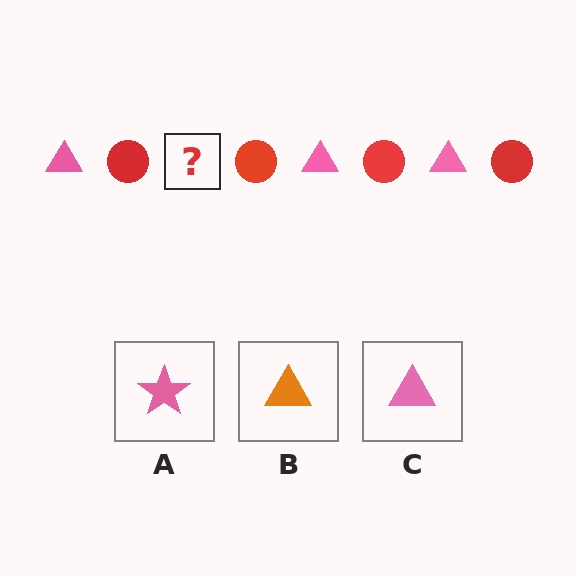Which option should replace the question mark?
Option C.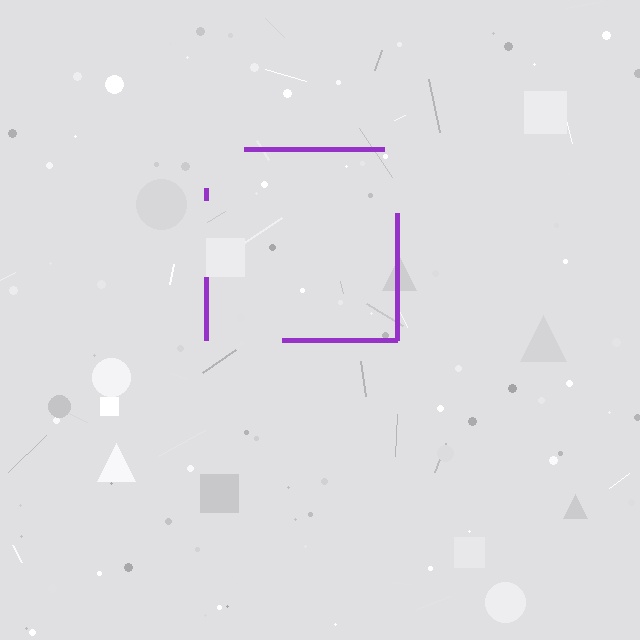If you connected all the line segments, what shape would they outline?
They would outline a square.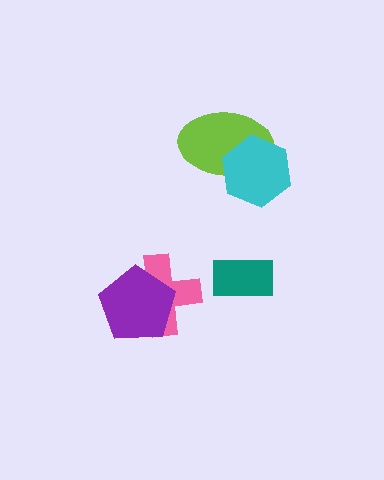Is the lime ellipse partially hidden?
Yes, it is partially covered by another shape.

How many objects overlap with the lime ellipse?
1 object overlaps with the lime ellipse.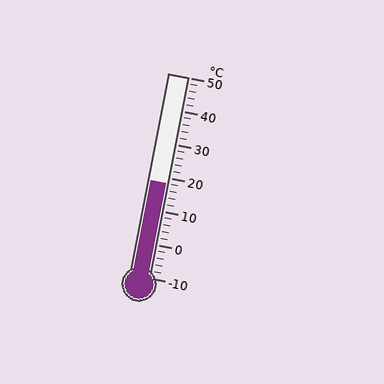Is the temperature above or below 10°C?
The temperature is above 10°C.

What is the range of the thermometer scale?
The thermometer scale ranges from -10°C to 50°C.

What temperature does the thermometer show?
The thermometer shows approximately 18°C.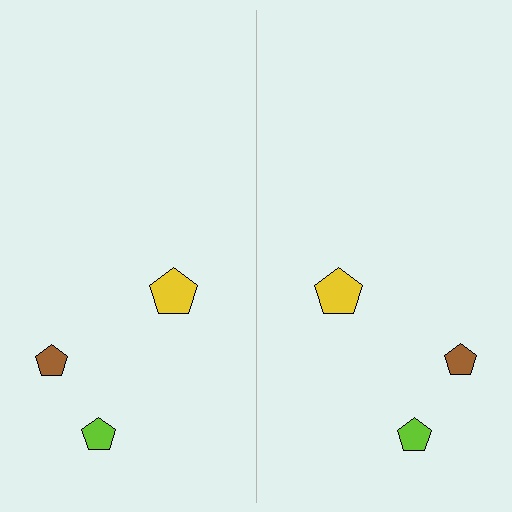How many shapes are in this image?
There are 6 shapes in this image.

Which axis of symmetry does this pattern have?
The pattern has a vertical axis of symmetry running through the center of the image.